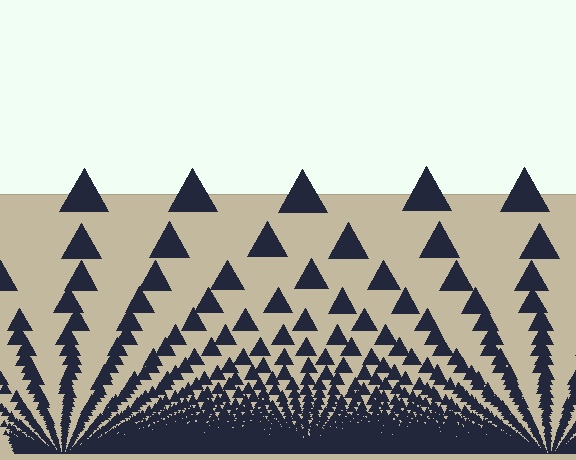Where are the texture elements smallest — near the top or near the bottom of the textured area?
Near the bottom.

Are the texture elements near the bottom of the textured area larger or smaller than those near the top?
Smaller. The gradient is inverted — elements near the bottom are smaller and denser.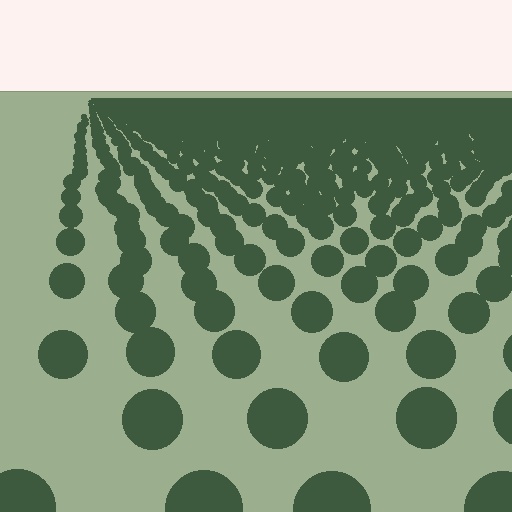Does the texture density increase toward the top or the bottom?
Density increases toward the top.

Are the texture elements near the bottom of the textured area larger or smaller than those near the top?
Larger. Near the bottom, elements are closer to the viewer and appear at a bigger on-screen size.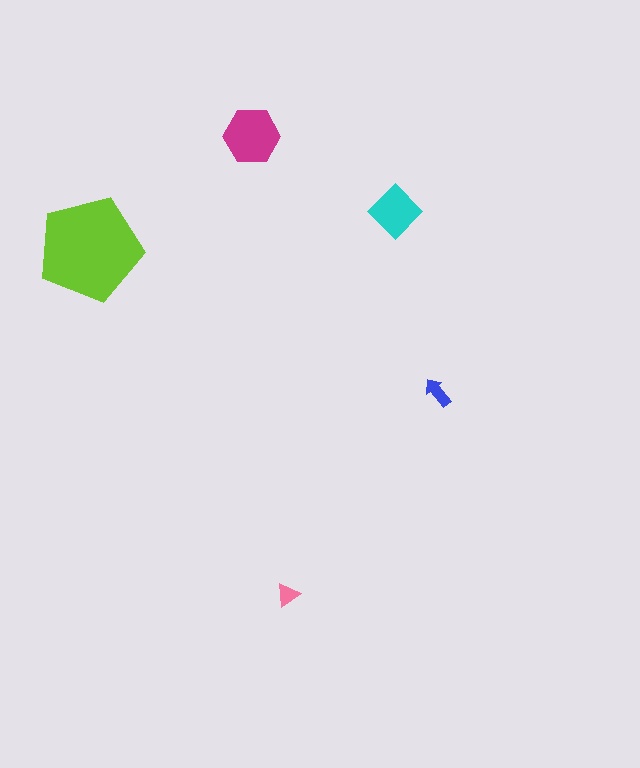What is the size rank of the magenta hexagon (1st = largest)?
2nd.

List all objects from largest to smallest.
The lime pentagon, the magenta hexagon, the cyan diamond, the blue arrow, the pink triangle.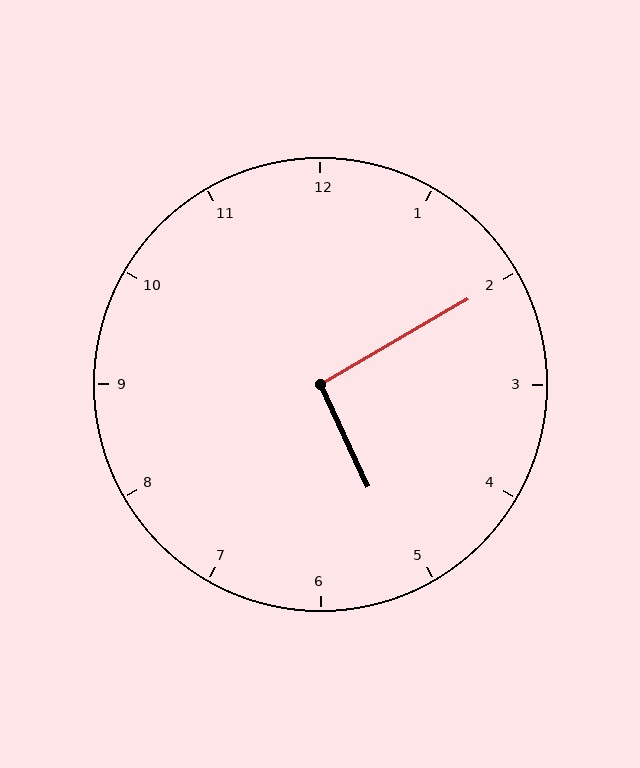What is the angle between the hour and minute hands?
Approximately 95 degrees.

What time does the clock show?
5:10.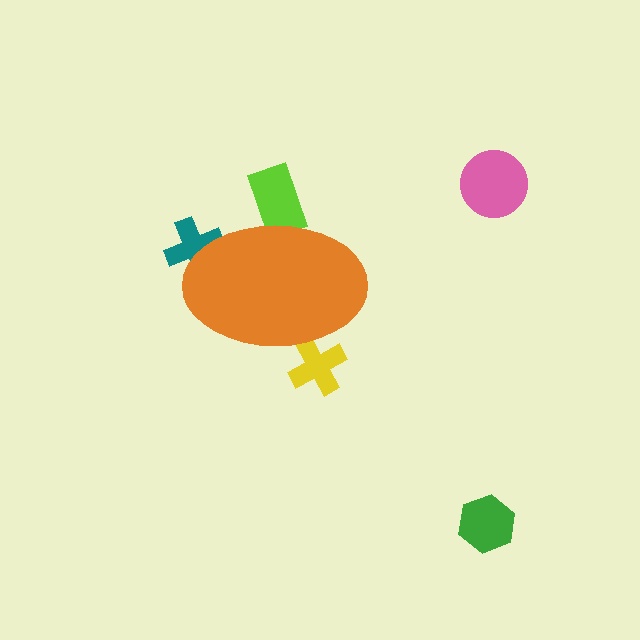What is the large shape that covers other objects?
An orange ellipse.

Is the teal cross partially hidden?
Yes, the teal cross is partially hidden behind the orange ellipse.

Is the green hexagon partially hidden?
No, the green hexagon is fully visible.